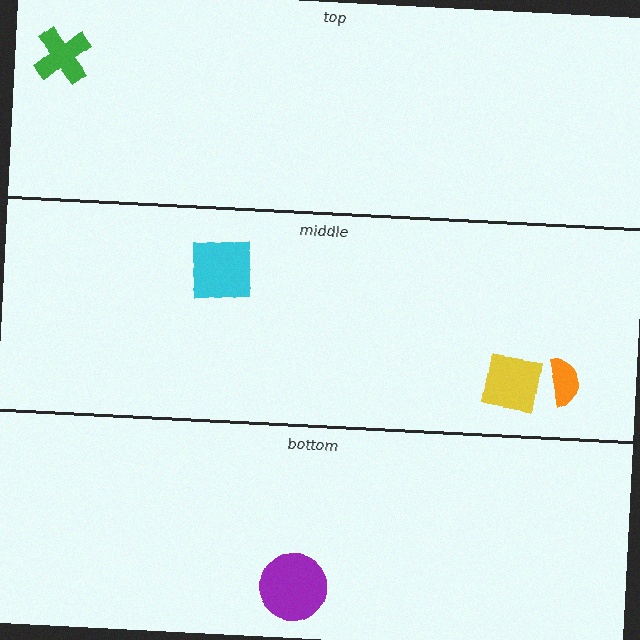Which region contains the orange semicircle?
The middle region.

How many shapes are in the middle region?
3.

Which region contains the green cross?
The top region.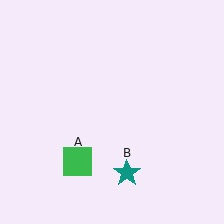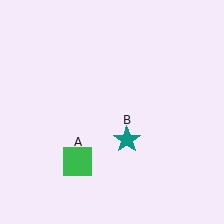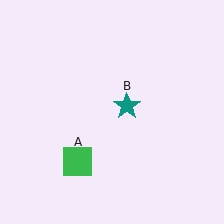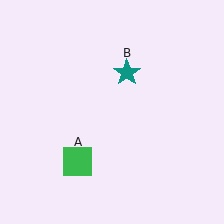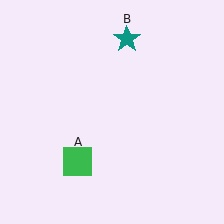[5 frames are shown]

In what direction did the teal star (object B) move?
The teal star (object B) moved up.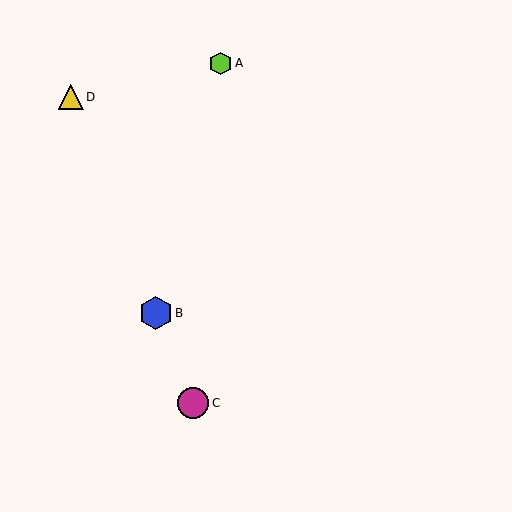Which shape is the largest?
The blue hexagon (labeled B) is the largest.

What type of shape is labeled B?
Shape B is a blue hexagon.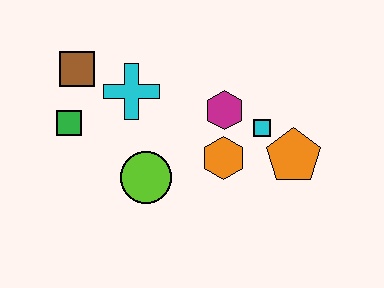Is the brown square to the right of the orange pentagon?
No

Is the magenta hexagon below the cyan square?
No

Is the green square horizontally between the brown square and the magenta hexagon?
No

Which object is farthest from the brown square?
The orange pentagon is farthest from the brown square.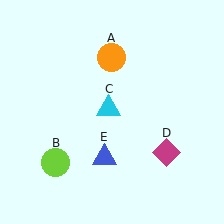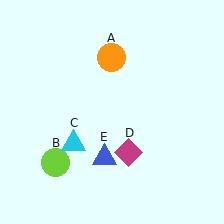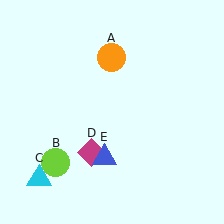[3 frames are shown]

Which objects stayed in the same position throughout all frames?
Orange circle (object A) and lime circle (object B) and blue triangle (object E) remained stationary.